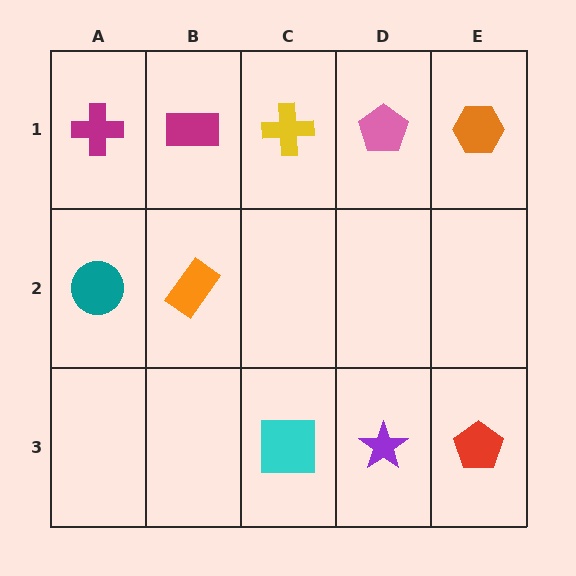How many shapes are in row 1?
5 shapes.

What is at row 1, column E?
An orange hexagon.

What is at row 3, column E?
A red pentagon.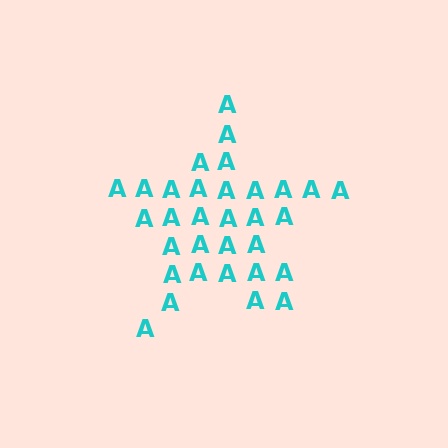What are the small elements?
The small elements are letter A's.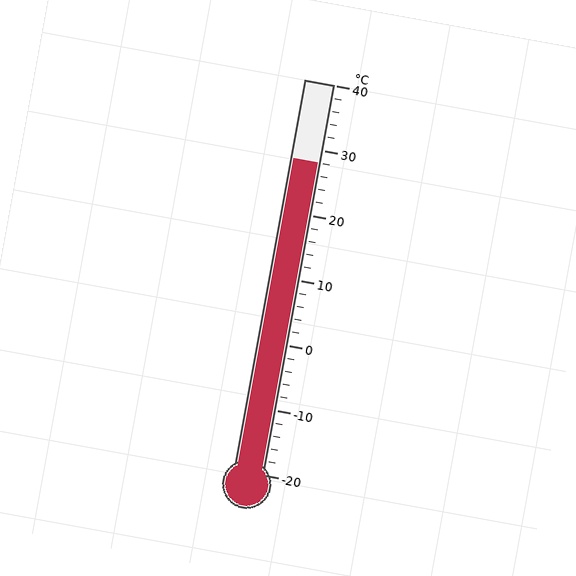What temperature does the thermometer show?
The thermometer shows approximately 28°C.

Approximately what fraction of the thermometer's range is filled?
The thermometer is filled to approximately 80% of its range.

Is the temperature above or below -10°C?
The temperature is above -10°C.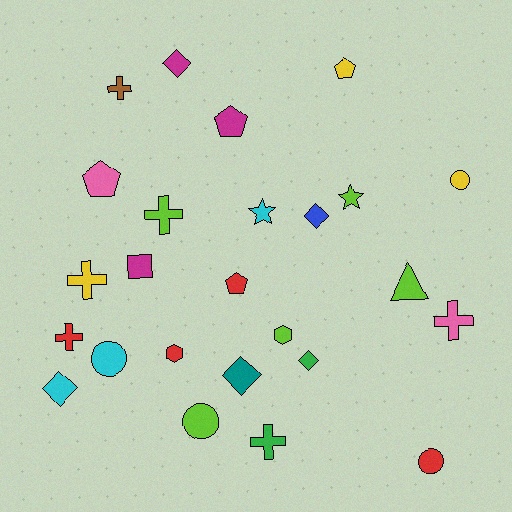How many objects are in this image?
There are 25 objects.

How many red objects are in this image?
There are 4 red objects.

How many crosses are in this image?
There are 6 crosses.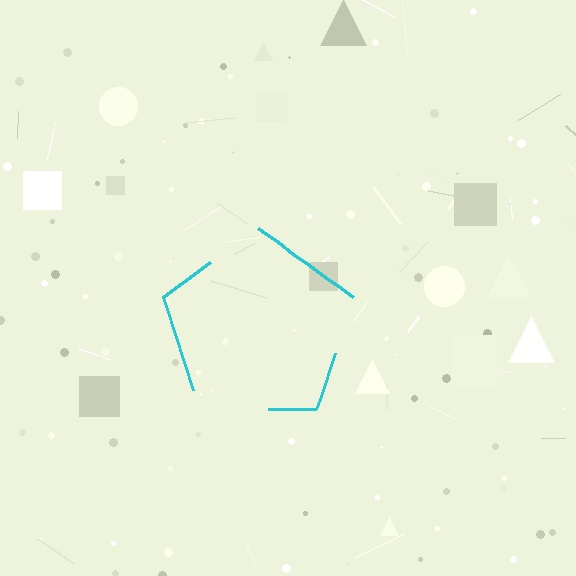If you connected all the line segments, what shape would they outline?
They would outline a pentagon.